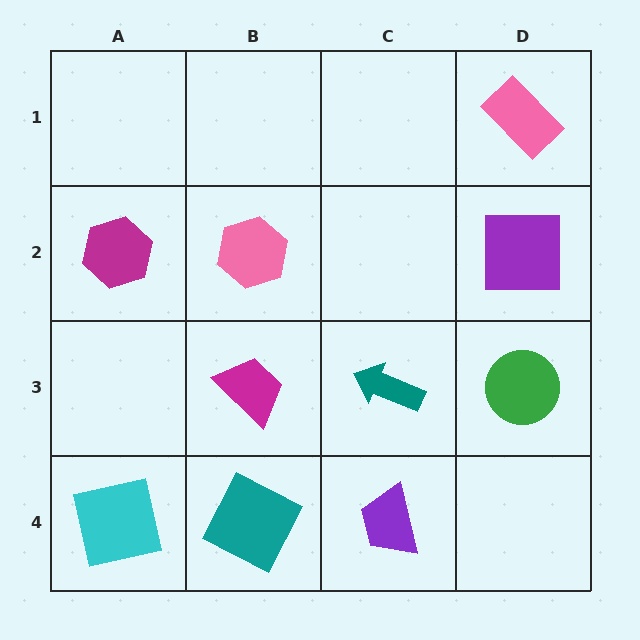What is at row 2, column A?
A magenta hexagon.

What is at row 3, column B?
A magenta trapezoid.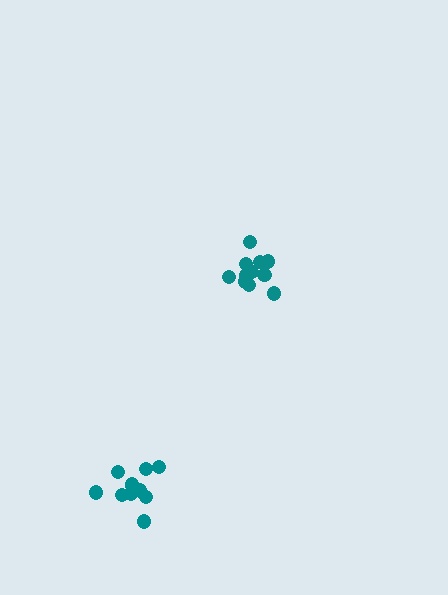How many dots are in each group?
Group 1: 11 dots, Group 2: 11 dots (22 total).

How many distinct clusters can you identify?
There are 2 distinct clusters.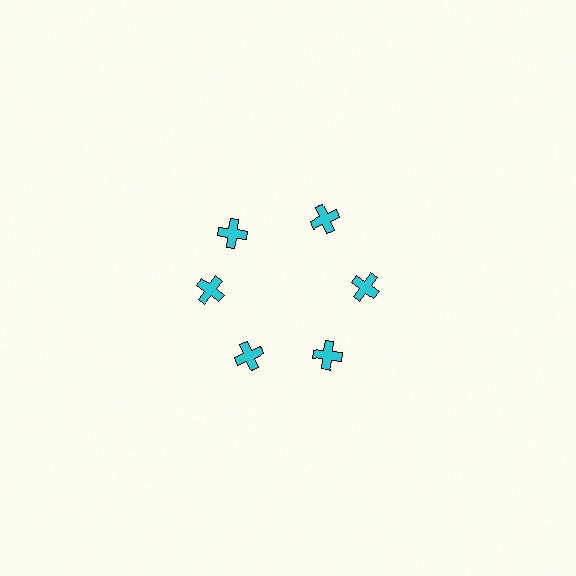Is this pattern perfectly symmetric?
No. The 6 cyan crosses are arranged in a ring, but one element near the 11 o'clock position is rotated out of alignment along the ring, breaking the 6-fold rotational symmetry.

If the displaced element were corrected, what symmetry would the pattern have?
It would have 6-fold rotational symmetry — the pattern would map onto itself every 60 degrees.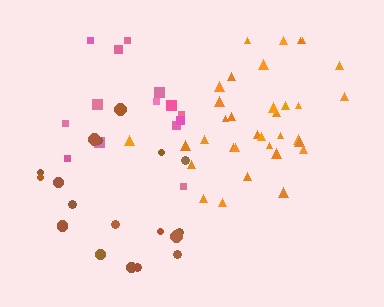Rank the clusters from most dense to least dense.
orange, pink, brown.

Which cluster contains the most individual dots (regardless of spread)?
Orange (34).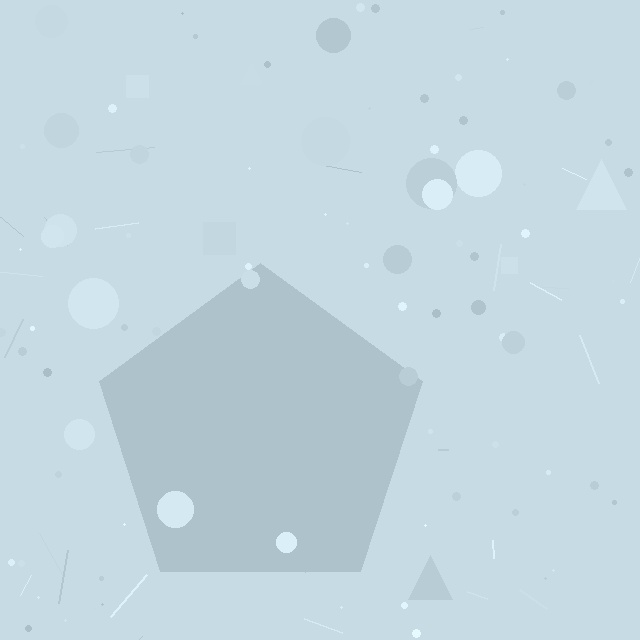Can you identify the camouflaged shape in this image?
The camouflaged shape is a pentagon.